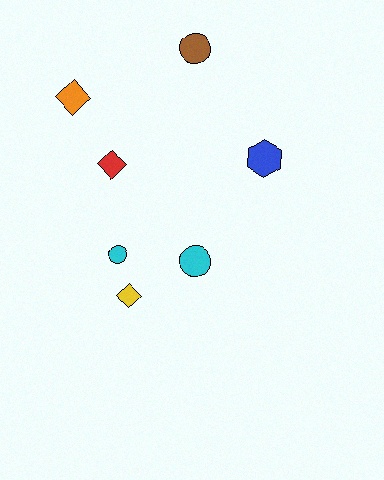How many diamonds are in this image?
There are 3 diamonds.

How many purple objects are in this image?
There are no purple objects.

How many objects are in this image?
There are 7 objects.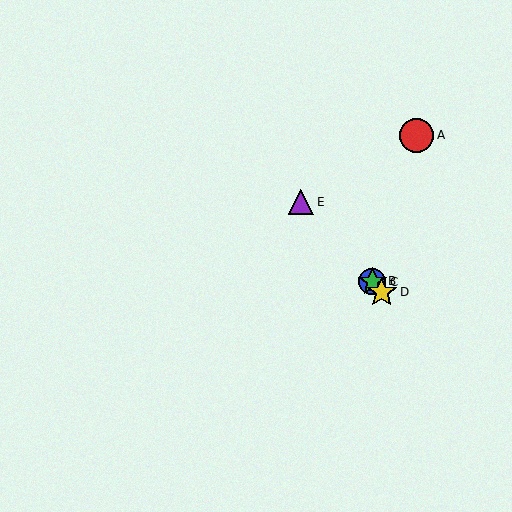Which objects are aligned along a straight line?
Objects B, C, D, E are aligned along a straight line.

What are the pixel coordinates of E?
Object E is at (301, 202).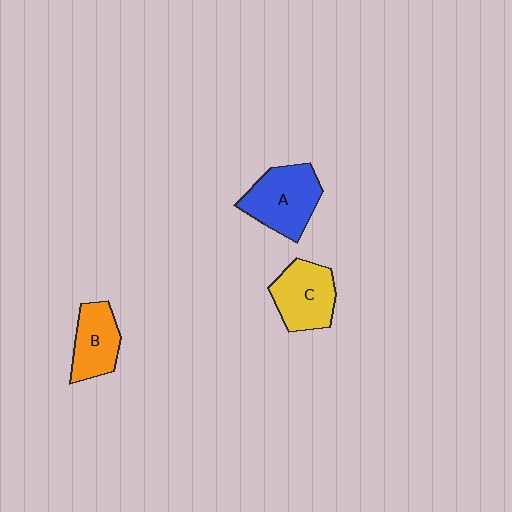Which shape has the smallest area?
Shape B (orange).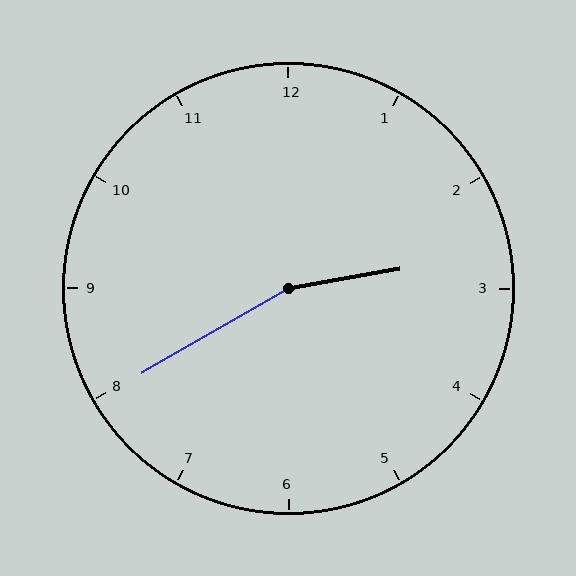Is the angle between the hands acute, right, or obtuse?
It is obtuse.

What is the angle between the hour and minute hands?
Approximately 160 degrees.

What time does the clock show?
2:40.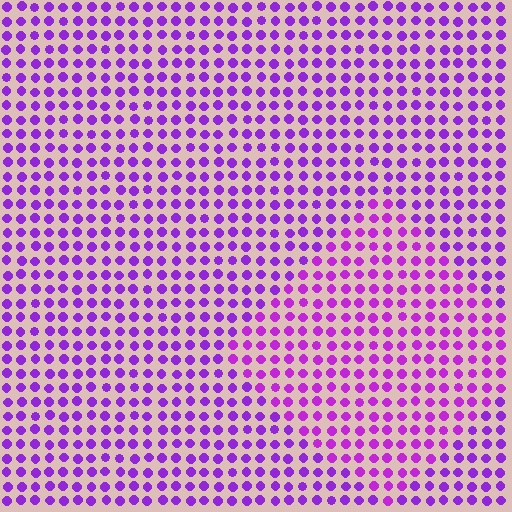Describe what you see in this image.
The image is filled with small purple elements in a uniform arrangement. A diamond-shaped region is visible where the elements are tinted to a slightly different hue, forming a subtle color boundary.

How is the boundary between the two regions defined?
The boundary is defined purely by a slight shift in hue (about 17 degrees). Spacing, size, and orientation are identical on both sides.